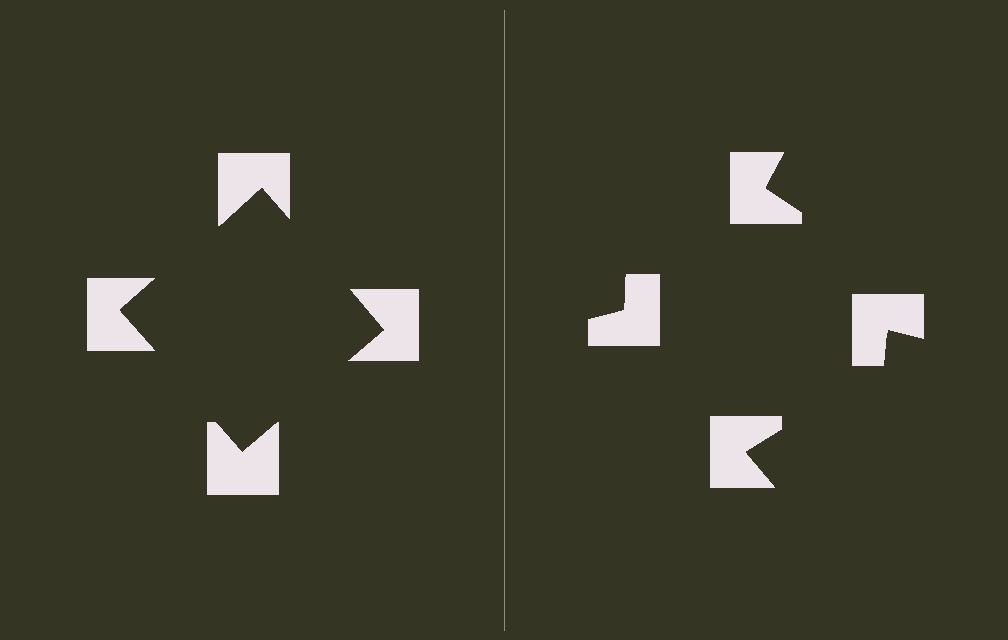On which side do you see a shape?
An illusory square appears on the left side. On the right side the wedge cuts are rotated, so no coherent shape forms.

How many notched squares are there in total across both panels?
8 — 4 on each side.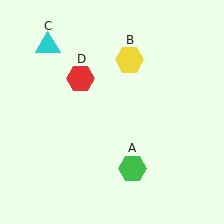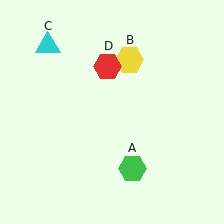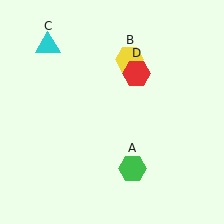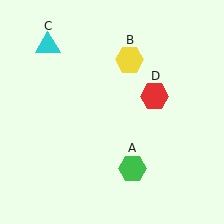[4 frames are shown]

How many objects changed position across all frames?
1 object changed position: red hexagon (object D).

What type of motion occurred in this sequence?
The red hexagon (object D) rotated clockwise around the center of the scene.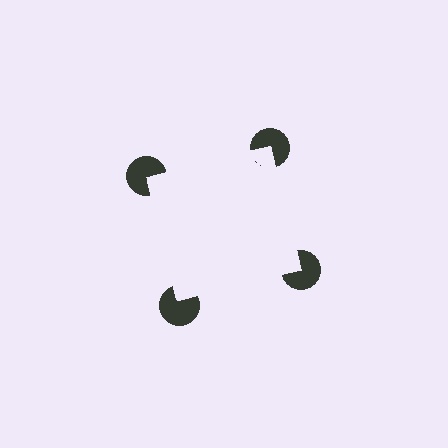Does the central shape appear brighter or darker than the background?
It typically appears slightly brighter than the background, even though no actual brightness change is drawn.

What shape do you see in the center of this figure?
An illusory square — its edges are inferred from the aligned wedge cuts in the pac-man discs, not physically drawn.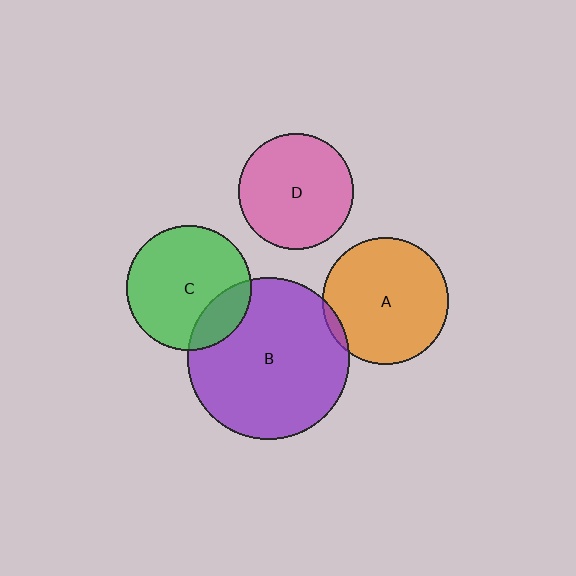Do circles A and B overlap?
Yes.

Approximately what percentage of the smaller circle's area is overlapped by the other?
Approximately 5%.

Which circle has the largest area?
Circle B (purple).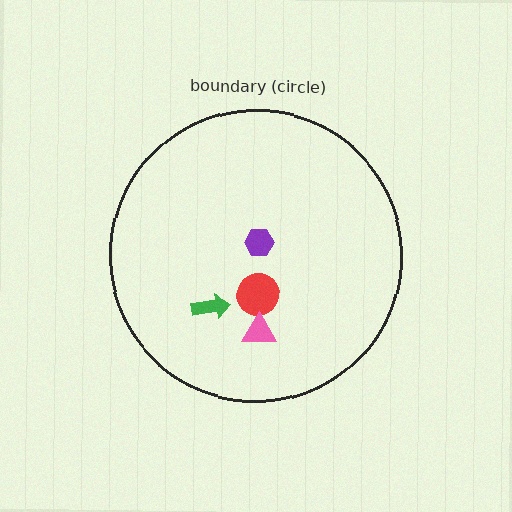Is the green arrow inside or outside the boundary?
Inside.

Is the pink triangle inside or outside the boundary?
Inside.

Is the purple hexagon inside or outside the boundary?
Inside.